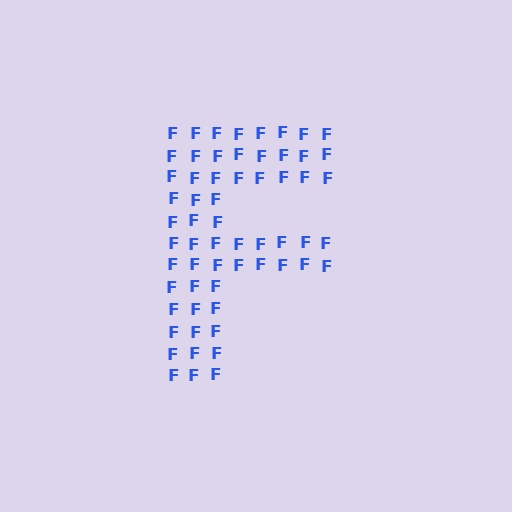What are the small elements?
The small elements are letter F's.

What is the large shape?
The large shape is the letter F.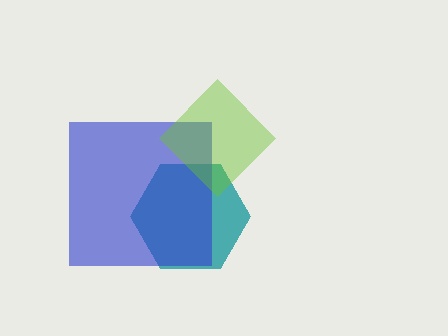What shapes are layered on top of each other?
The layered shapes are: a teal hexagon, a blue square, a lime diamond.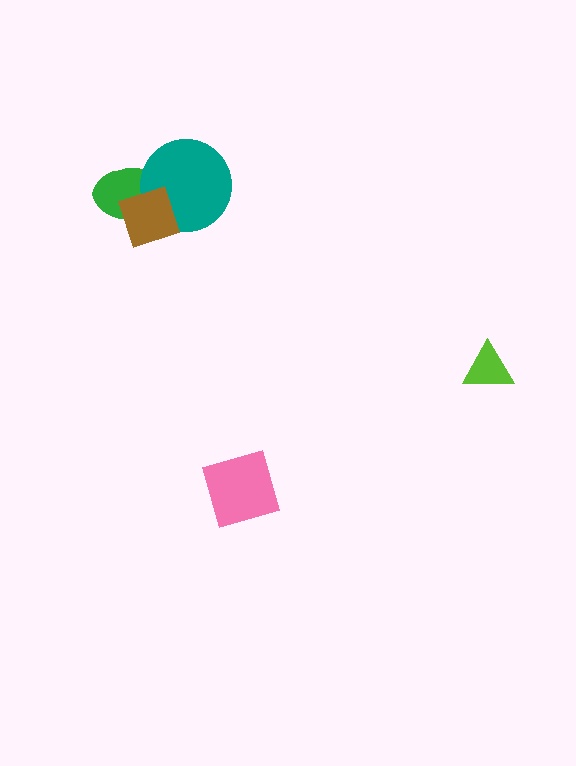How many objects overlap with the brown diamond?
2 objects overlap with the brown diamond.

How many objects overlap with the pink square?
0 objects overlap with the pink square.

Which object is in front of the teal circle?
The brown diamond is in front of the teal circle.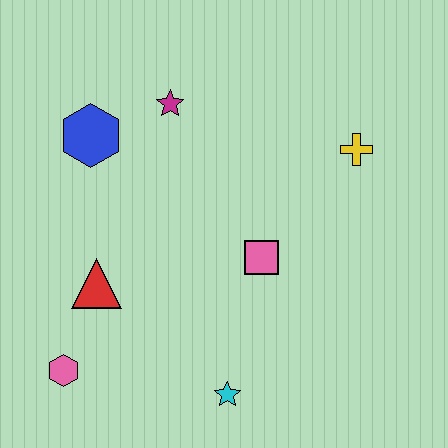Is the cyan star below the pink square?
Yes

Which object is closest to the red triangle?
The pink hexagon is closest to the red triangle.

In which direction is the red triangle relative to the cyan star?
The red triangle is to the left of the cyan star.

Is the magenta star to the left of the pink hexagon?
No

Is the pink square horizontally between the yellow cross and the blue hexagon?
Yes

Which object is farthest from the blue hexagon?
The cyan star is farthest from the blue hexagon.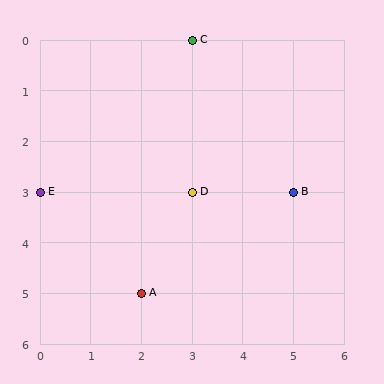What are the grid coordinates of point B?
Point B is at grid coordinates (5, 3).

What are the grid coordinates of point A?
Point A is at grid coordinates (2, 5).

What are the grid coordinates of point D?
Point D is at grid coordinates (3, 3).